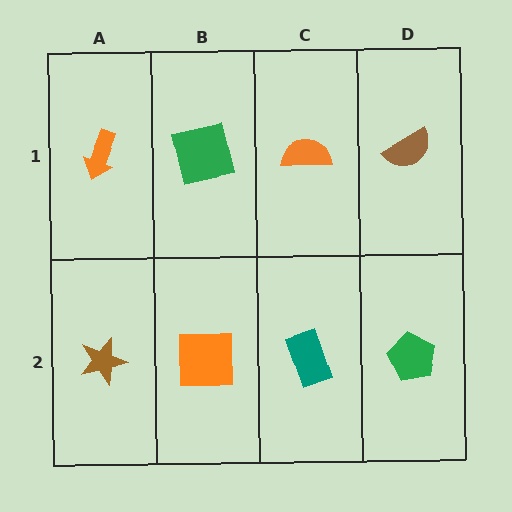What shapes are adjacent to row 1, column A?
A brown star (row 2, column A), a green square (row 1, column B).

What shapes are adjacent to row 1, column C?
A teal rectangle (row 2, column C), a green square (row 1, column B), a brown semicircle (row 1, column D).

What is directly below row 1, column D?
A green pentagon.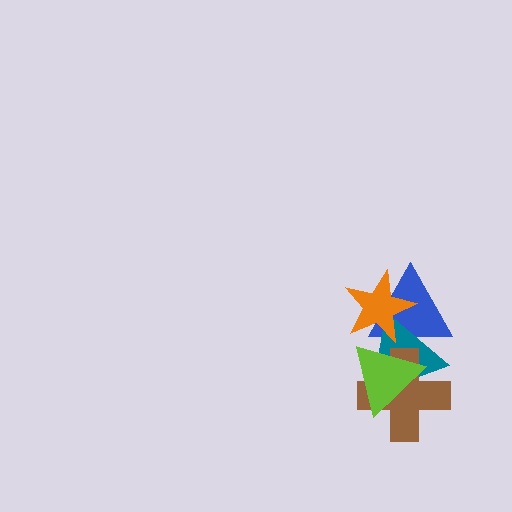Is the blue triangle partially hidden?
Yes, it is partially covered by another shape.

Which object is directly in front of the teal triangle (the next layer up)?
The brown cross is directly in front of the teal triangle.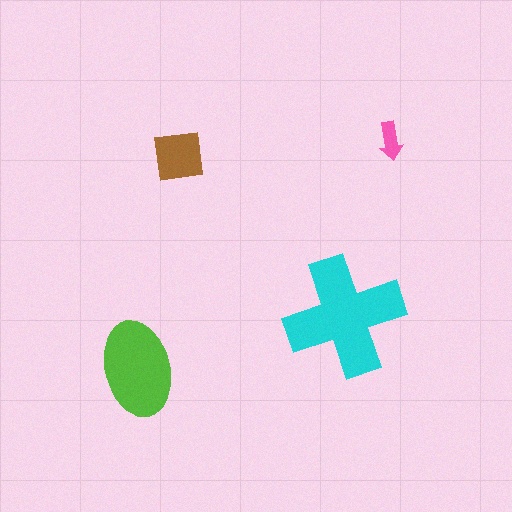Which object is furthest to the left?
The lime ellipse is leftmost.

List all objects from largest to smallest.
The cyan cross, the lime ellipse, the brown square, the pink arrow.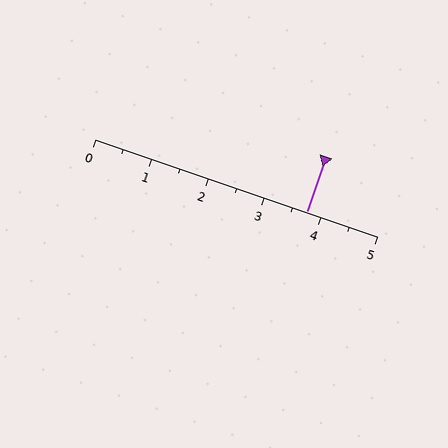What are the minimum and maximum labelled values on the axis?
The axis runs from 0 to 5.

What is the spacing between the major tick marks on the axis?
The major ticks are spaced 1 apart.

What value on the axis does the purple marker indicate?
The marker indicates approximately 3.8.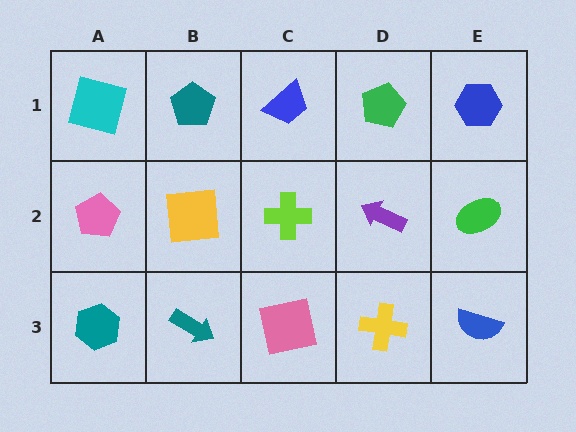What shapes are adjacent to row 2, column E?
A blue hexagon (row 1, column E), a blue semicircle (row 3, column E), a purple arrow (row 2, column D).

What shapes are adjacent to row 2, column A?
A cyan square (row 1, column A), a teal hexagon (row 3, column A), a yellow square (row 2, column B).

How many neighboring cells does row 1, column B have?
3.